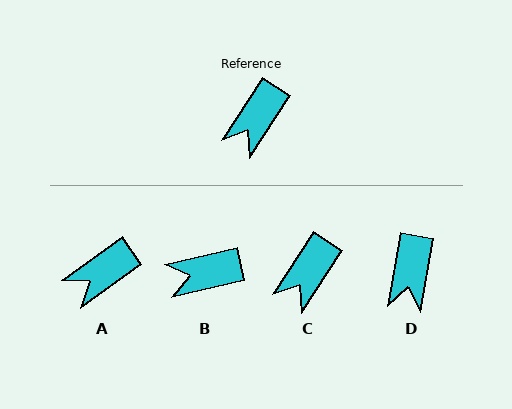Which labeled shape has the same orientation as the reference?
C.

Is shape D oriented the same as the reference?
No, it is off by about 23 degrees.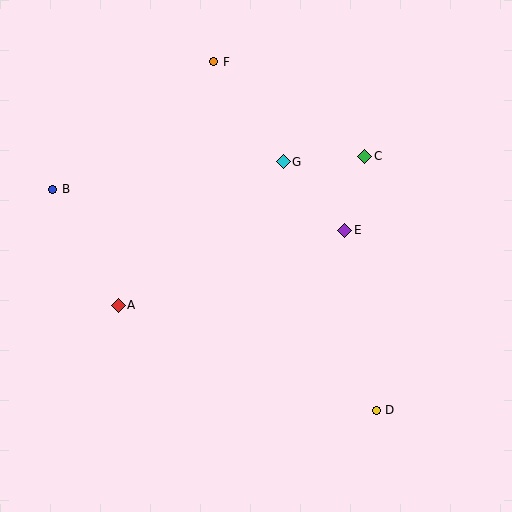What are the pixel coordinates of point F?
Point F is at (214, 62).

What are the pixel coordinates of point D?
Point D is at (376, 410).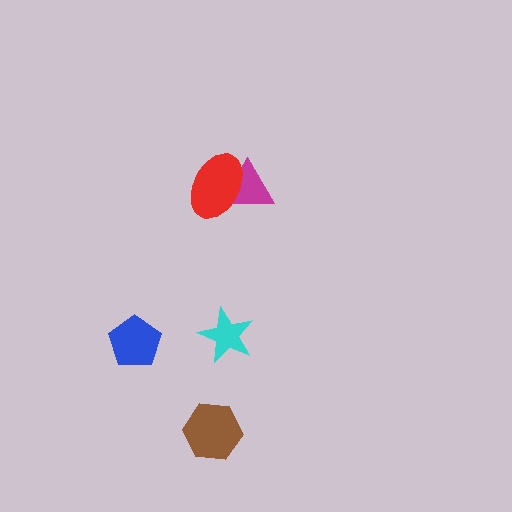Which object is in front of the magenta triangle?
The red ellipse is in front of the magenta triangle.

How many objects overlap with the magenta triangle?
1 object overlaps with the magenta triangle.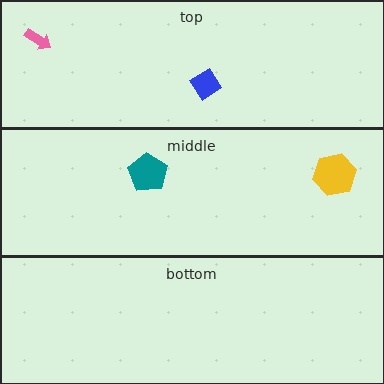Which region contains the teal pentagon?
The middle region.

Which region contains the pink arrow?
The top region.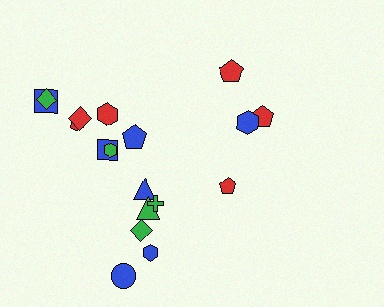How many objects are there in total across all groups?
There are 18 objects.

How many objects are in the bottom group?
There are 7 objects.